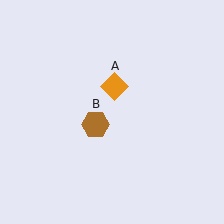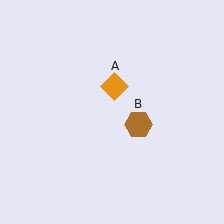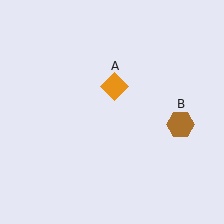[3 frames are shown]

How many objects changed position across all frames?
1 object changed position: brown hexagon (object B).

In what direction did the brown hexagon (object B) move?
The brown hexagon (object B) moved right.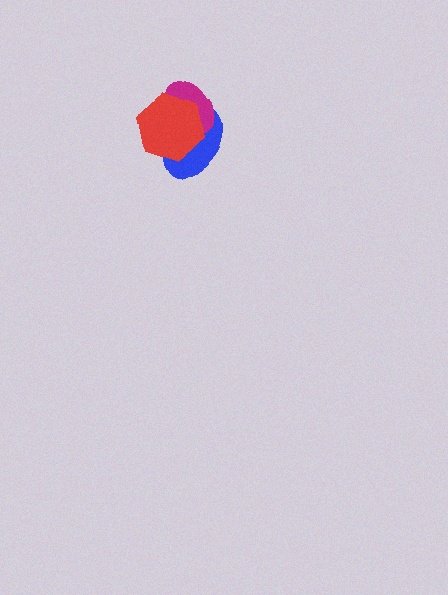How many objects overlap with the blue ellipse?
2 objects overlap with the blue ellipse.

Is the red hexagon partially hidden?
No, no other shape covers it.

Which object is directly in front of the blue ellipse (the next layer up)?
The magenta ellipse is directly in front of the blue ellipse.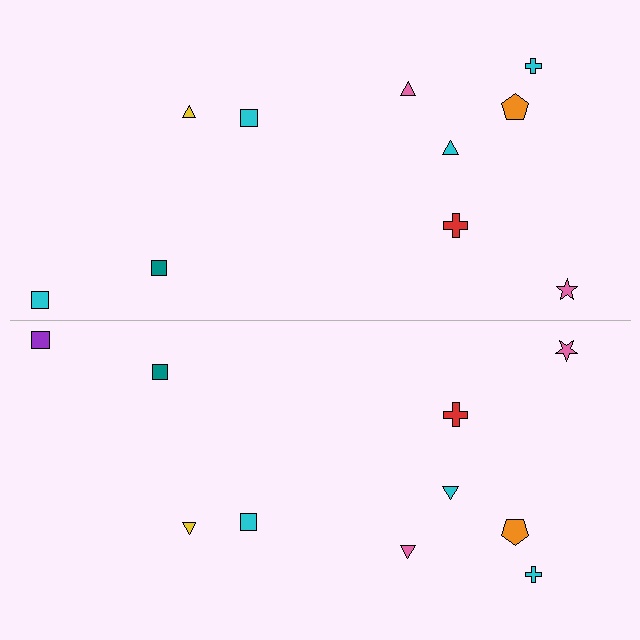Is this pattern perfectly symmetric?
No, the pattern is not perfectly symmetric. The purple square on the bottom side breaks the symmetry — its mirror counterpart is cyan.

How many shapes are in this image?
There are 20 shapes in this image.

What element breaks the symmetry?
The purple square on the bottom side breaks the symmetry — its mirror counterpart is cyan.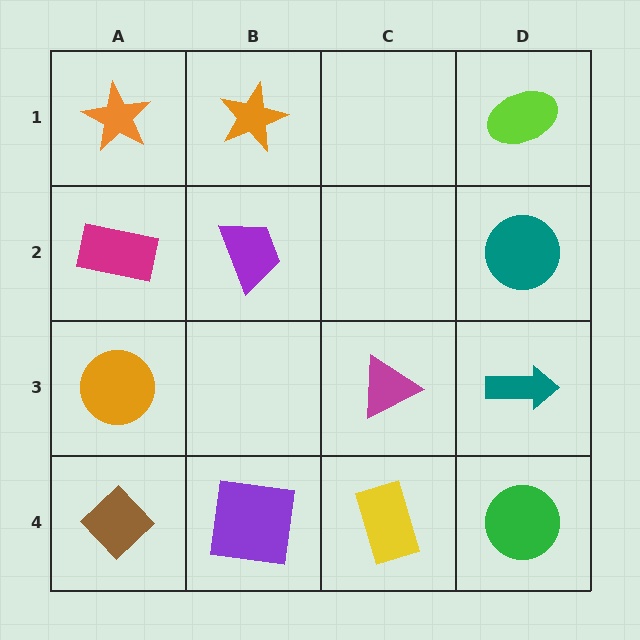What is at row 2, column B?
A purple trapezoid.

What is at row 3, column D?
A teal arrow.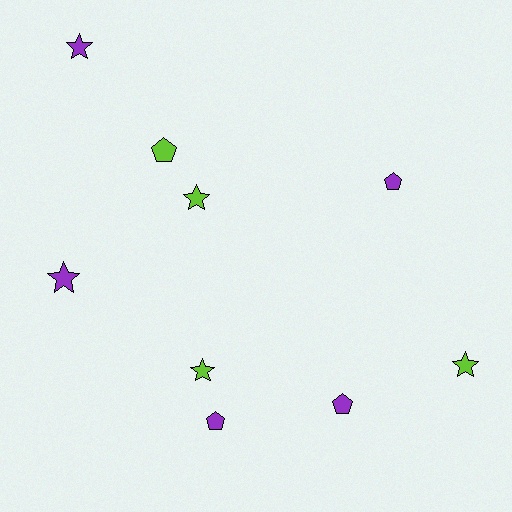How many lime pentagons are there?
There is 1 lime pentagon.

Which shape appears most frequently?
Star, with 5 objects.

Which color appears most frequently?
Purple, with 5 objects.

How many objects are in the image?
There are 9 objects.